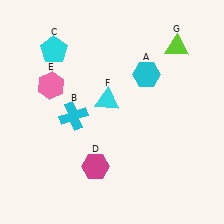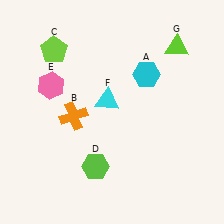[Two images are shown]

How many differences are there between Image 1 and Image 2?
There are 3 differences between the two images.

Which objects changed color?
B changed from cyan to orange. C changed from cyan to lime. D changed from magenta to lime.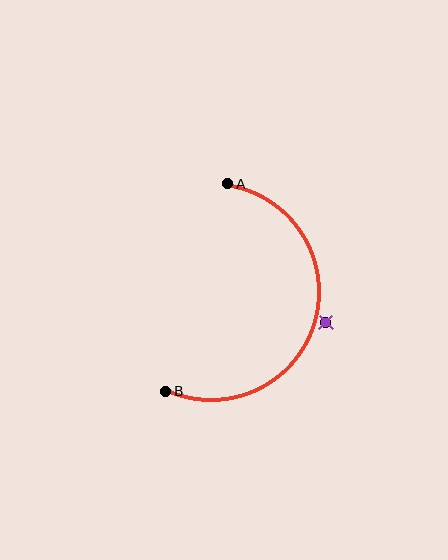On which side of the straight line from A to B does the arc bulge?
The arc bulges to the right of the straight line connecting A and B.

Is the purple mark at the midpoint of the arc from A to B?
No — the purple mark does not lie on the arc at all. It sits slightly outside the curve.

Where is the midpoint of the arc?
The arc midpoint is the point on the curve farthest from the straight line joining A and B. It sits to the right of that line.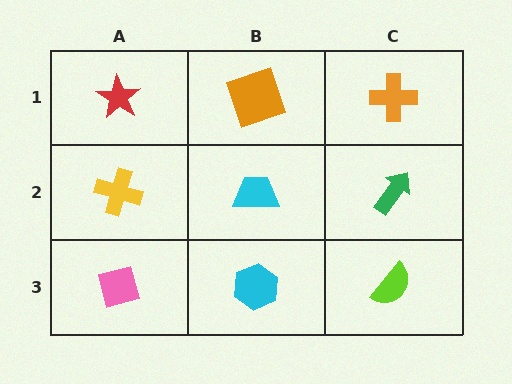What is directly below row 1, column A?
A yellow cross.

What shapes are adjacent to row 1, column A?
A yellow cross (row 2, column A), an orange square (row 1, column B).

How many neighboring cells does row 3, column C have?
2.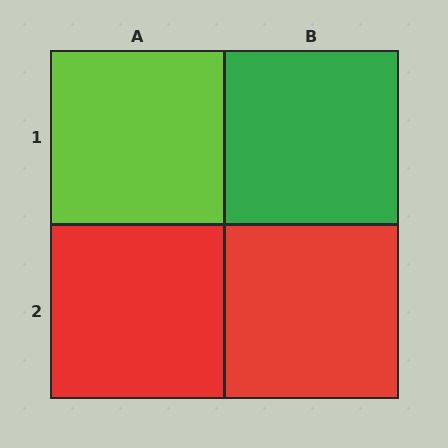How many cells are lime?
1 cell is lime.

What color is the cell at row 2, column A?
Red.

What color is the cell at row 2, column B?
Red.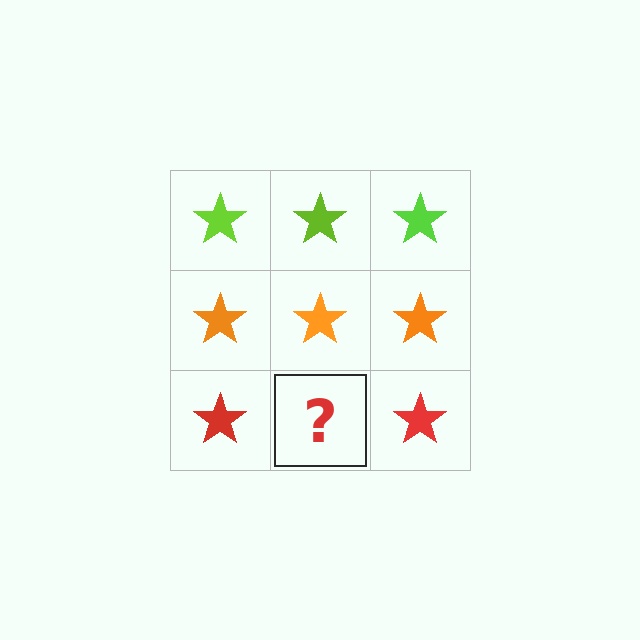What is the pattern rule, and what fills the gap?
The rule is that each row has a consistent color. The gap should be filled with a red star.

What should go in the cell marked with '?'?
The missing cell should contain a red star.